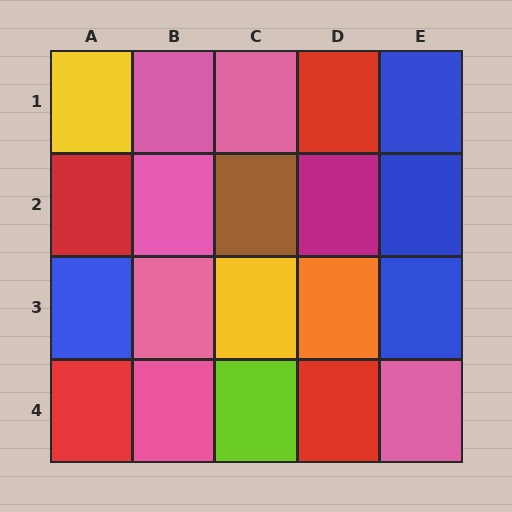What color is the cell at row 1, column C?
Pink.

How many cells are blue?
4 cells are blue.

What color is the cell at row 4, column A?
Red.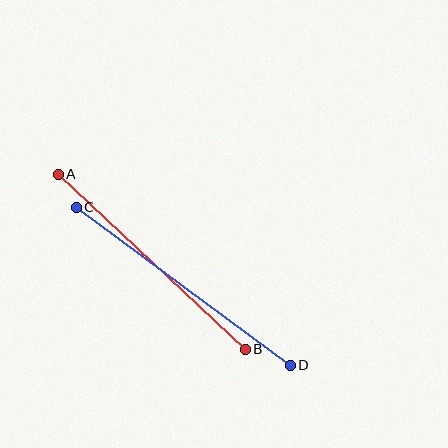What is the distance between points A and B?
The distance is approximately 256 pixels.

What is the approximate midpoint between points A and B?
The midpoint is at approximately (152, 262) pixels.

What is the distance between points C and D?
The distance is approximately 266 pixels.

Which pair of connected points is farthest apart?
Points C and D are farthest apart.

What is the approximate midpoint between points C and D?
The midpoint is at approximately (183, 286) pixels.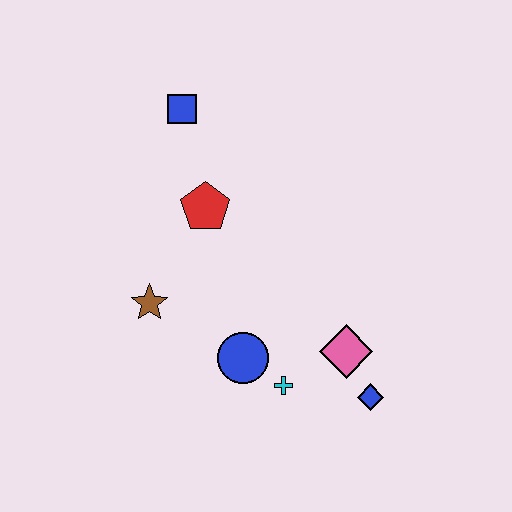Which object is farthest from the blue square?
The blue diamond is farthest from the blue square.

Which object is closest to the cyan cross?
The blue circle is closest to the cyan cross.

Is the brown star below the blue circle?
No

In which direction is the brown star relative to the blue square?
The brown star is below the blue square.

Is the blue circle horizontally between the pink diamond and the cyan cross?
No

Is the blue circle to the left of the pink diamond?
Yes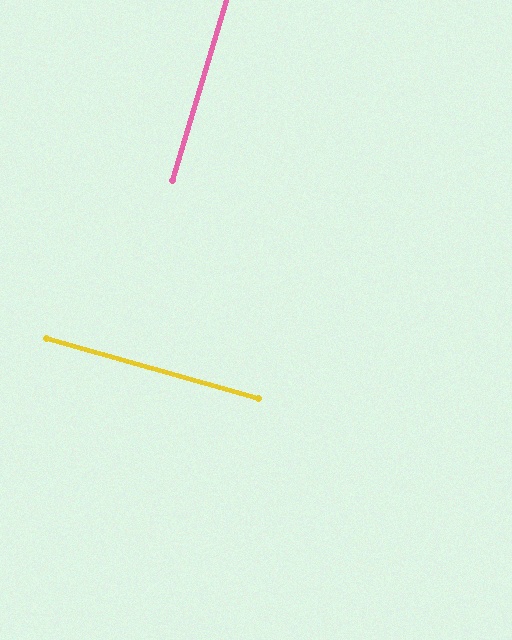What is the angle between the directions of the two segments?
Approximately 89 degrees.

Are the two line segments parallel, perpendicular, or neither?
Perpendicular — they meet at approximately 89°.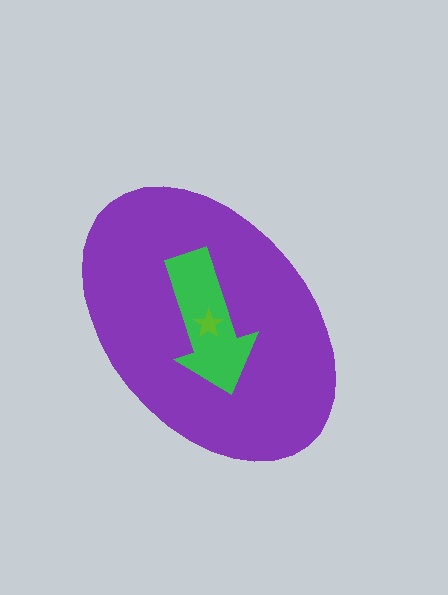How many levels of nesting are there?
3.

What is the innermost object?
The lime star.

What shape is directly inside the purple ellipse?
The green arrow.